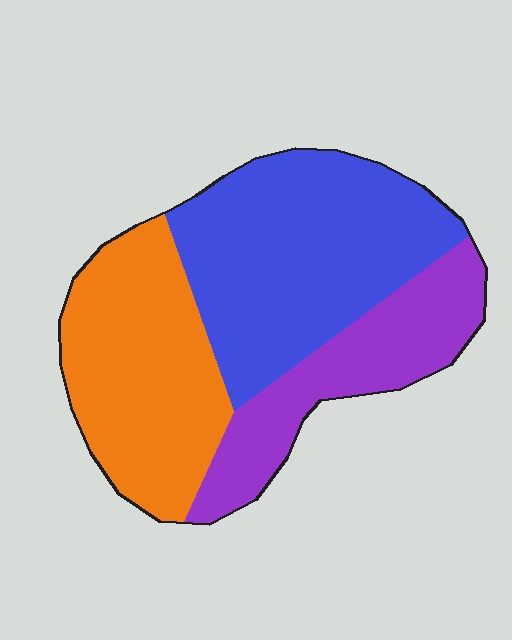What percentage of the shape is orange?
Orange takes up between a quarter and a half of the shape.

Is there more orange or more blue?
Blue.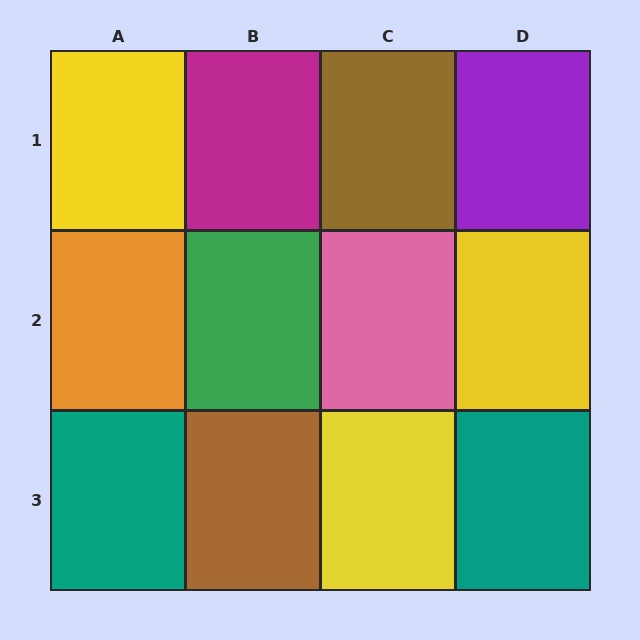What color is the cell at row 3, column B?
Brown.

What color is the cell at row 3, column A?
Teal.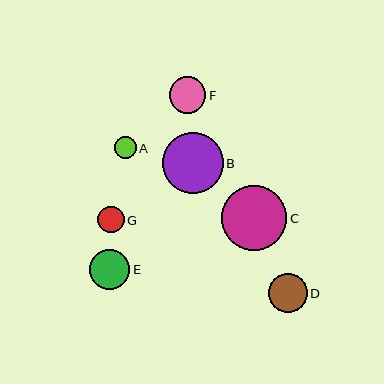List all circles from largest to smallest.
From largest to smallest: C, B, E, D, F, G, A.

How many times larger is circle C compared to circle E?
Circle C is approximately 1.6 times the size of circle E.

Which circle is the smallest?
Circle A is the smallest with a size of approximately 22 pixels.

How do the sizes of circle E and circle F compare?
Circle E and circle F are approximately the same size.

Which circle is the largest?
Circle C is the largest with a size of approximately 65 pixels.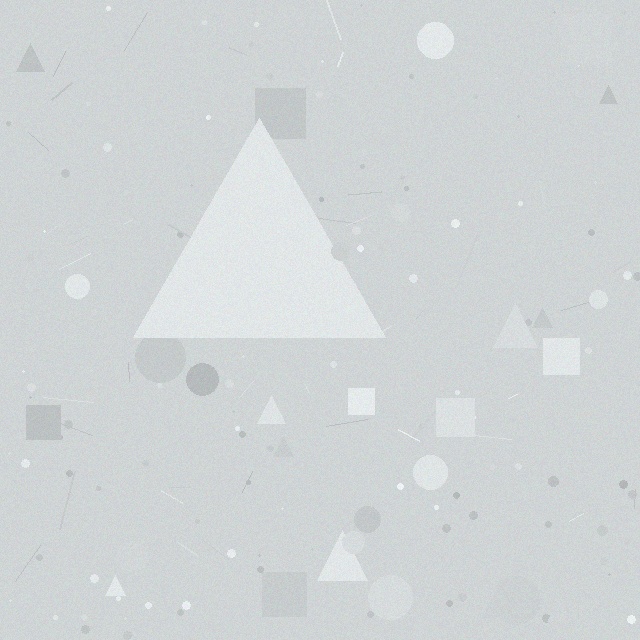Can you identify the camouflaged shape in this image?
The camouflaged shape is a triangle.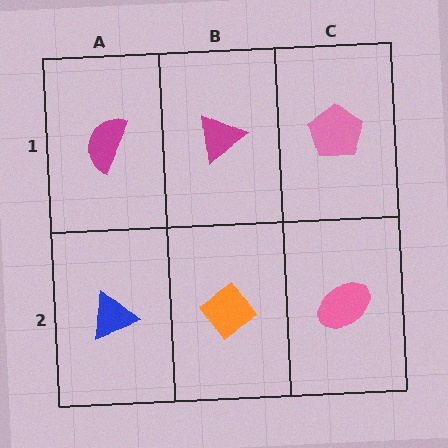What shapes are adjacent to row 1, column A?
A blue triangle (row 2, column A), a magenta triangle (row 1, column B).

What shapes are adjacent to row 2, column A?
A magenta semicircle (row 1, column A), an orange diamond (row 2, column B).